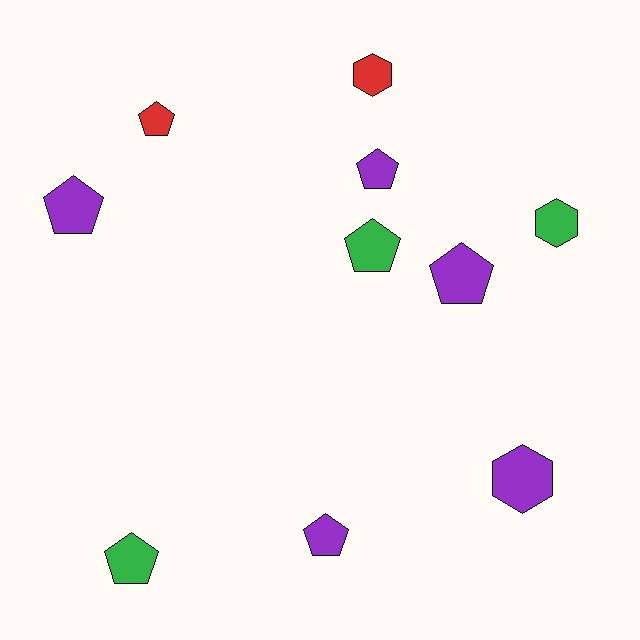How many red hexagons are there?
There is 1 red hexagon.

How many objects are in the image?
There are 10 objects.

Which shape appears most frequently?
Pentagon, with 7 objects.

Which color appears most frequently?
Purple, with 5 objects.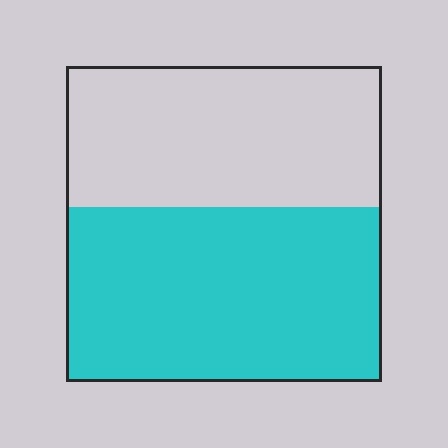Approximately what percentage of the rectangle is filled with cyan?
Approximately 55%.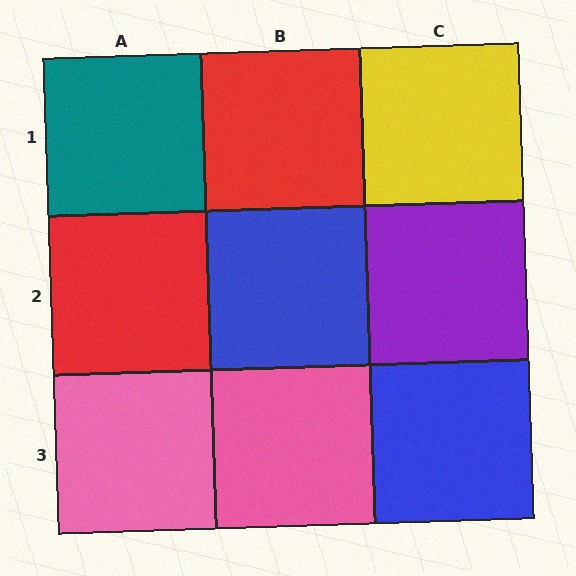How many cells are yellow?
1 cell is yellow.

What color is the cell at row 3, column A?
Pink.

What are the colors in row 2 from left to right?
Red, blue, purple.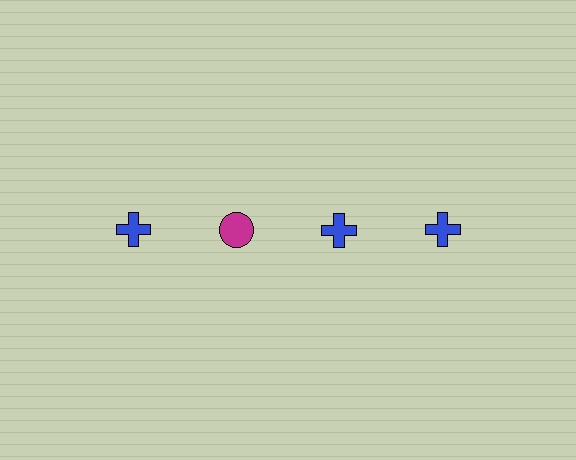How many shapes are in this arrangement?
There are 4 shapes arranged in a grid pattern.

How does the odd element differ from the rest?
It differs in both color (magenta instead of blue) and shape (circle instead of cross).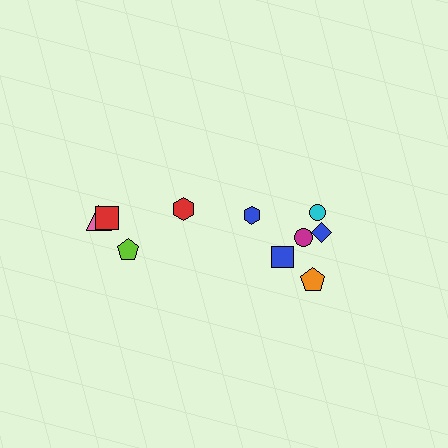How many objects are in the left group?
There are 4 objects.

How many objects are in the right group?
There are 6 objects.